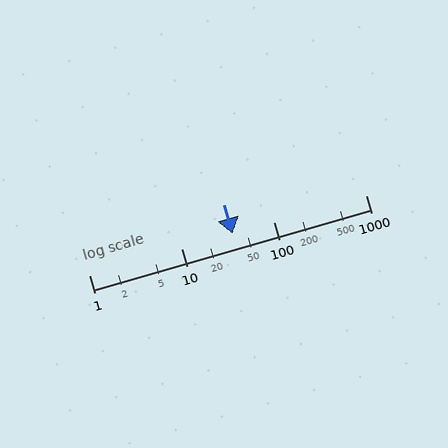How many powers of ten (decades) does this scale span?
The scale spans 3 decades, from 1 to 1000.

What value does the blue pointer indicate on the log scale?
The pointer indicates approximately 36.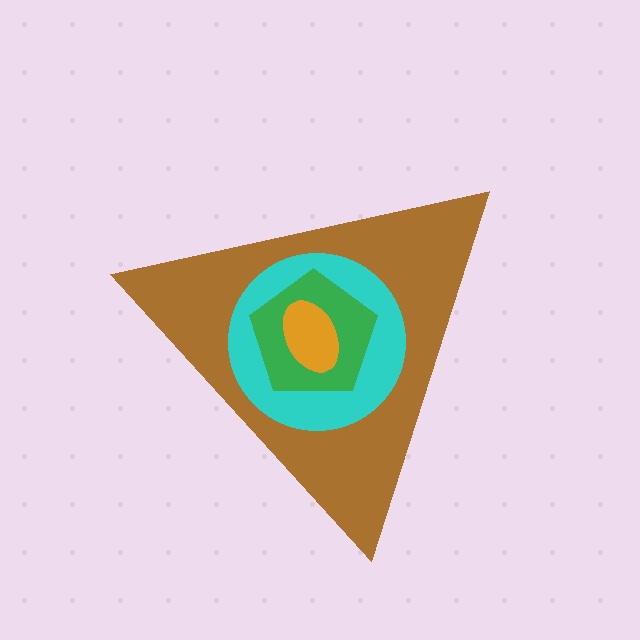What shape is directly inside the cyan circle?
The green pentagon.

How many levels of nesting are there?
4.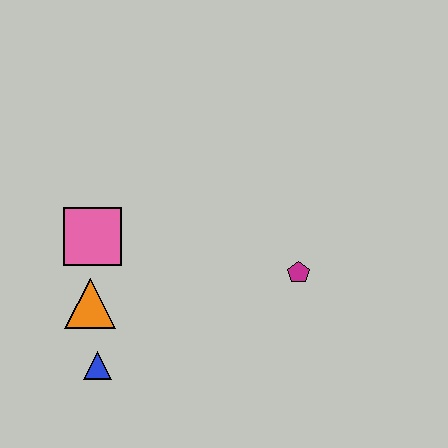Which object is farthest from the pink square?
The magenta pentagon is farthest from the pink square.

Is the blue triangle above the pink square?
No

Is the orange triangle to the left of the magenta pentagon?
Yes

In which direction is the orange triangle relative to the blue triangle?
The orange triangle is above the blue triangle.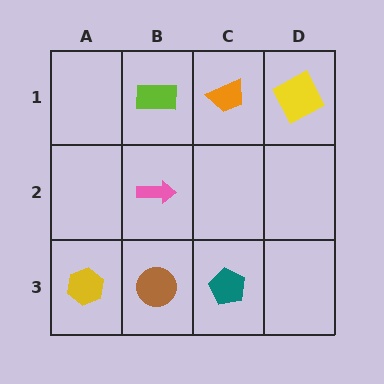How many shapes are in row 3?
3 shapes.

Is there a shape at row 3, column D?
No, that cell is empty.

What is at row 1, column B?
A lime rectangle.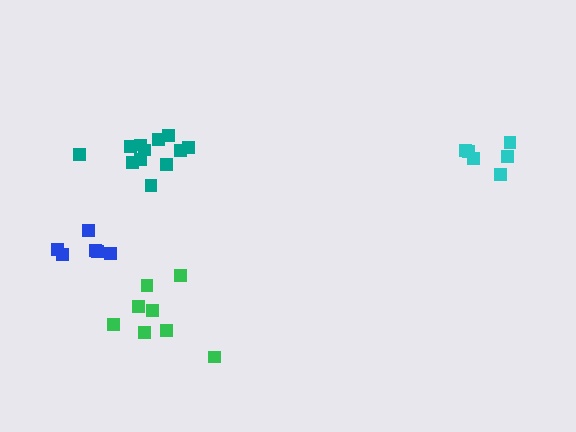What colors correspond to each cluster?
The clusters are colored: green, blue, teal, cyan.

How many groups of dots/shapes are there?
There are 4 groups.